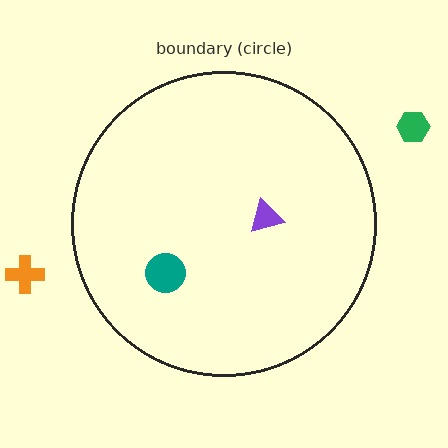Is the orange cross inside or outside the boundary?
Outside.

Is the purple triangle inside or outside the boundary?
Inside.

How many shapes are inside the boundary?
2 inside, 2 outside.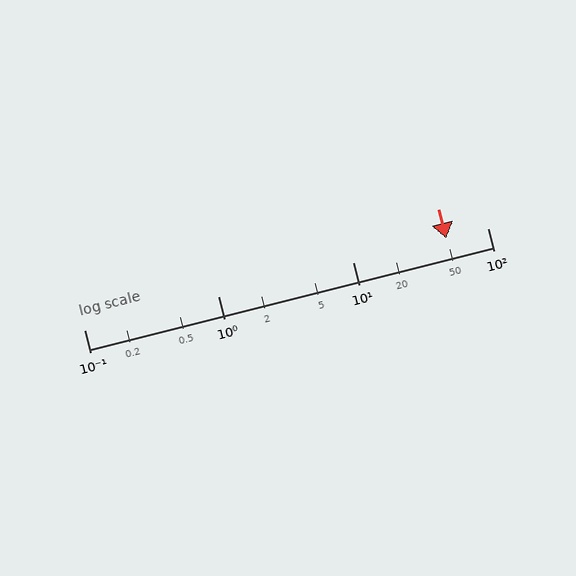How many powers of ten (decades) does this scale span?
The scale spans 3 decades, from 0.1 to 100.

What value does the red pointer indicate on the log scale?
The pointer indicates approximately 49.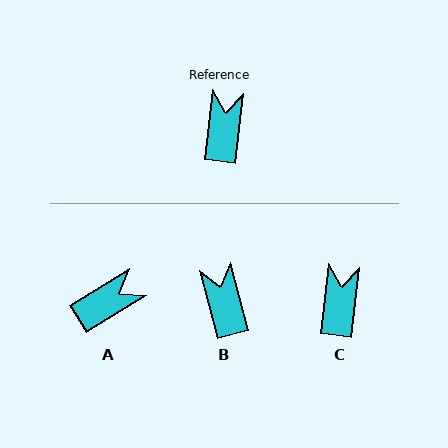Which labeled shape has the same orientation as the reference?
C.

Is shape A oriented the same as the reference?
No, it is off by about 51 degrees.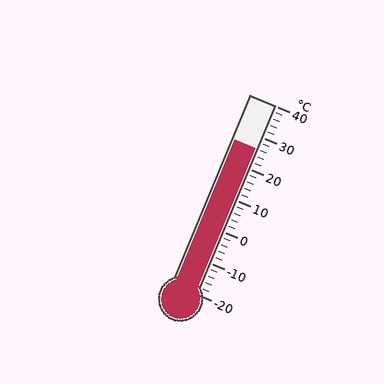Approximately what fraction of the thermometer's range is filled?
The thermometer is filled to approximately 75% of its range.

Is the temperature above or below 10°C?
The temperature is above 10°C.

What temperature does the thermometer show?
The thermometer shows approximately 26°C.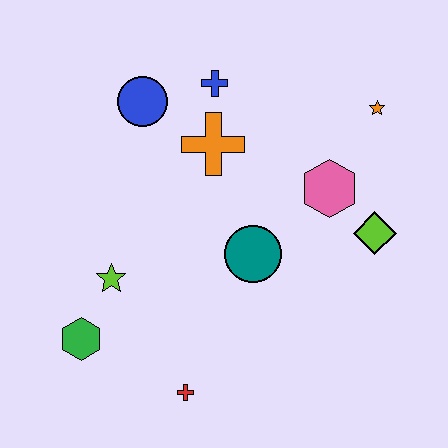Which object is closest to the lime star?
The green hexagon is closest to the lime star.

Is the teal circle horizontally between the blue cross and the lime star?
No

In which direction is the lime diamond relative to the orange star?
The lime diamond is below the orange star.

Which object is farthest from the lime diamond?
The green hexagon is farthest from the lime diamond.